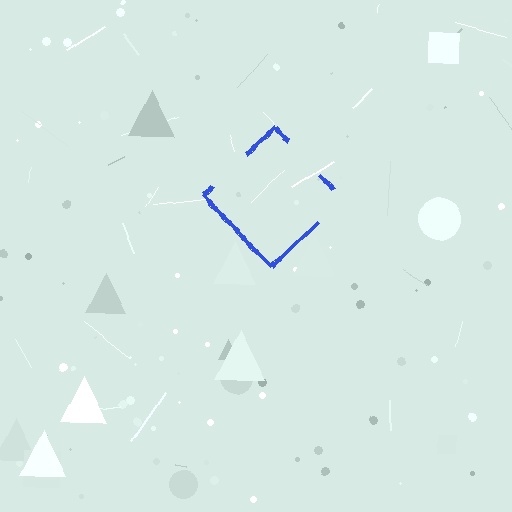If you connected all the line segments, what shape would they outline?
They would outline a diamond.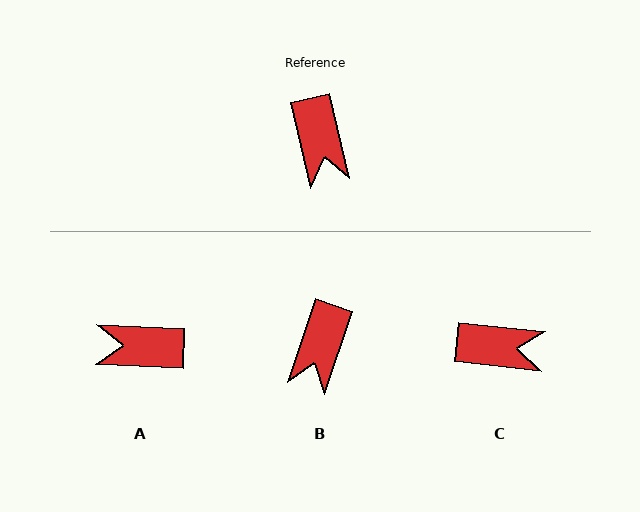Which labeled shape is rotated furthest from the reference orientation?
A, about 106 degrees away.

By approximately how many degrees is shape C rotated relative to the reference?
Approximately 71 degrees counter-clockwise.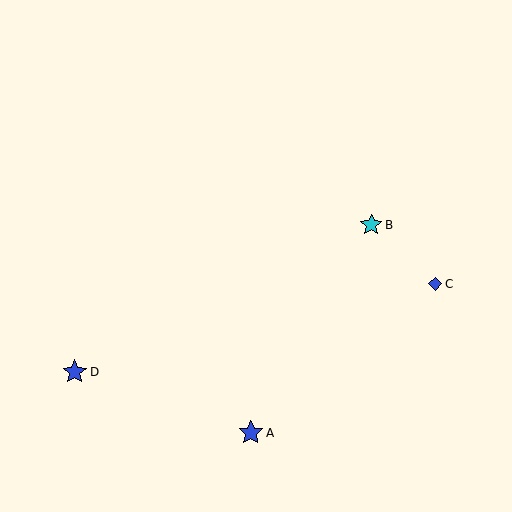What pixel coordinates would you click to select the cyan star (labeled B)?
Click at (371, 225) to select the cyan star B.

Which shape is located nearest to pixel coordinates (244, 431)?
The blue star (labeled A) at (251, 433) is nearest to that location.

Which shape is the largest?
The blue star (labeled D) is the largest.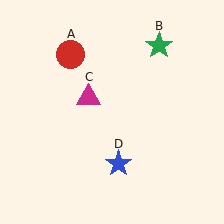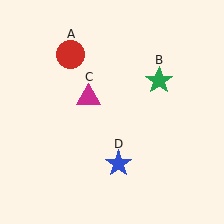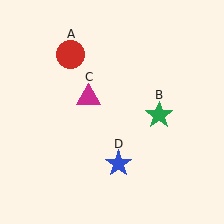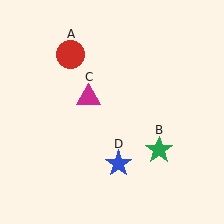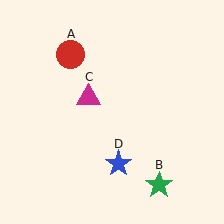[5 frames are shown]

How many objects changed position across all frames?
1 object changed position: green star (object B).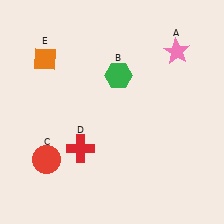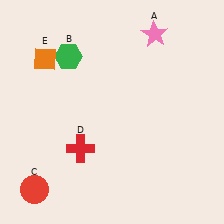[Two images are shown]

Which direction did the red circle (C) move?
The red circle (C) moved down.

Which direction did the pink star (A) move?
The pink star (A) moved left.